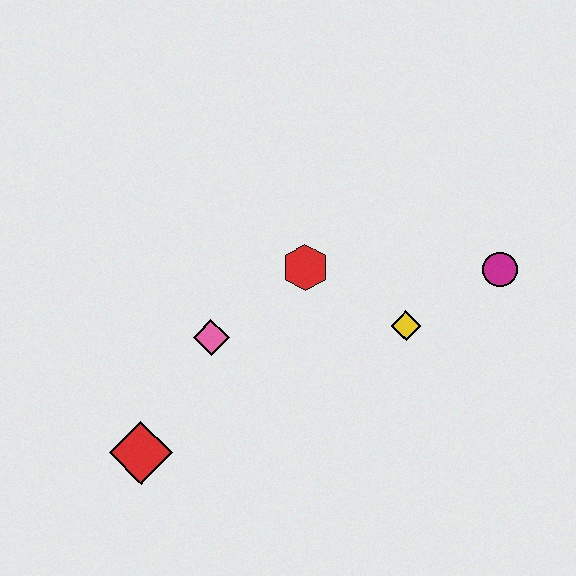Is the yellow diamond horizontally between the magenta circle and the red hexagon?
Yes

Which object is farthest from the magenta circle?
The red diamond is farthest from the magenta circle.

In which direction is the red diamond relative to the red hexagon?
The red diamond is below the red hexagon.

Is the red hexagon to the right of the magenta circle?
No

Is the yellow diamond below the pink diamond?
No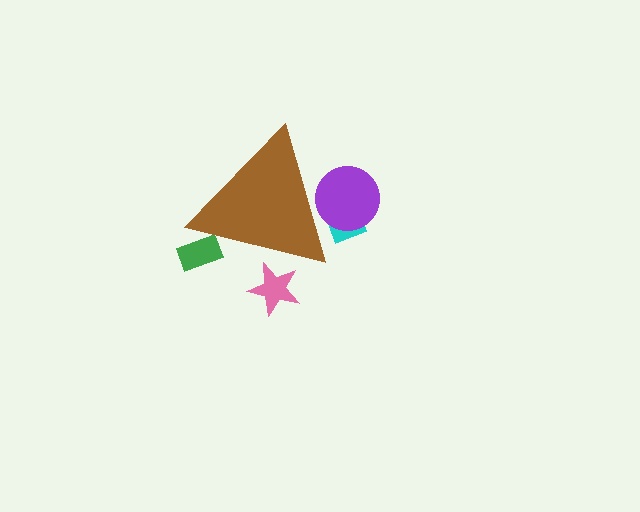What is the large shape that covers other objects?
A brown triangle.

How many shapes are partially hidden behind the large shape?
4 shapes are partially hidden.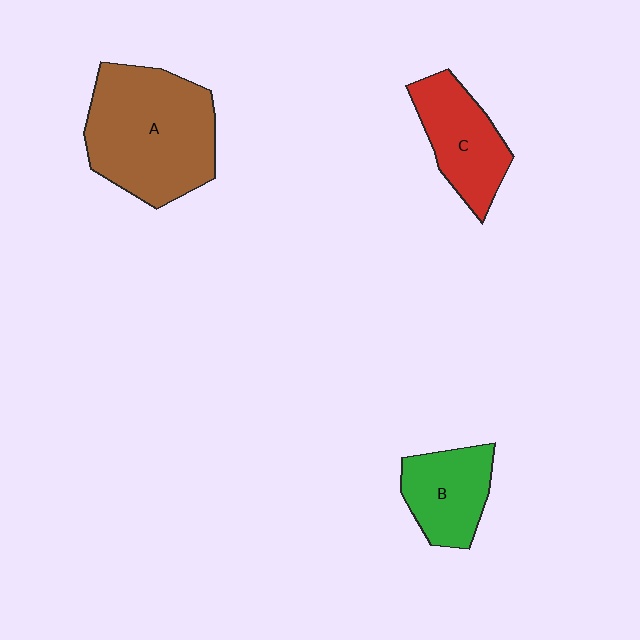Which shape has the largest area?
Shape A (brown).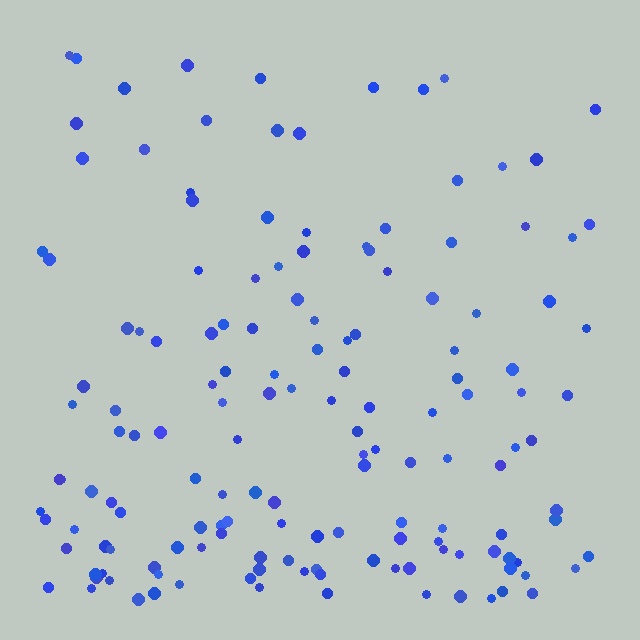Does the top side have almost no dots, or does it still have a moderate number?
Still a moderate number, just noticeably fewer than the bottom.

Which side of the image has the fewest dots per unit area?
The top.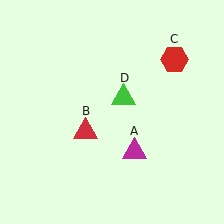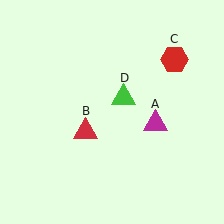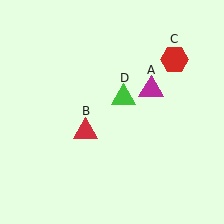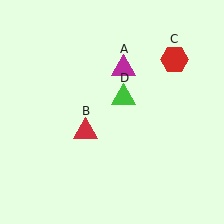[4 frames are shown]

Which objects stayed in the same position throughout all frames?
Red triangle (object B) and red hexagon (object C) and green triangle (object D) remained stationary.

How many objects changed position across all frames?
1 object changed position: magenta triangle (object A).